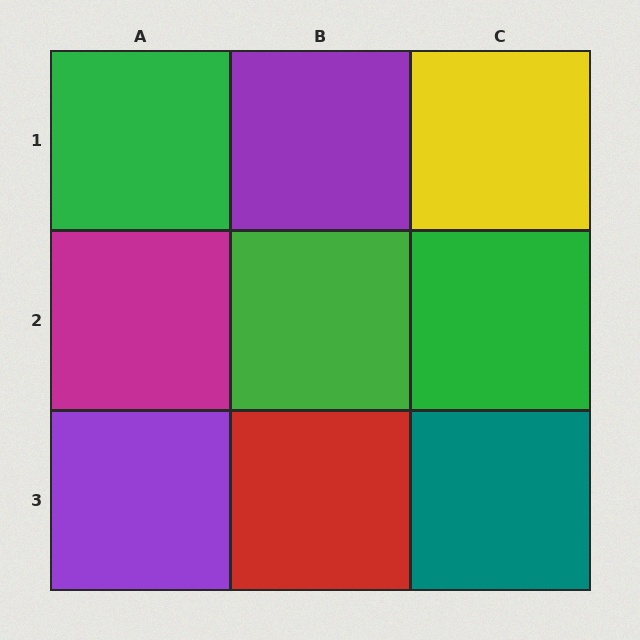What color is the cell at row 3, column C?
Teal.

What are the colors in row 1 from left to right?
Green, purple, yellow.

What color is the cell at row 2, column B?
Green.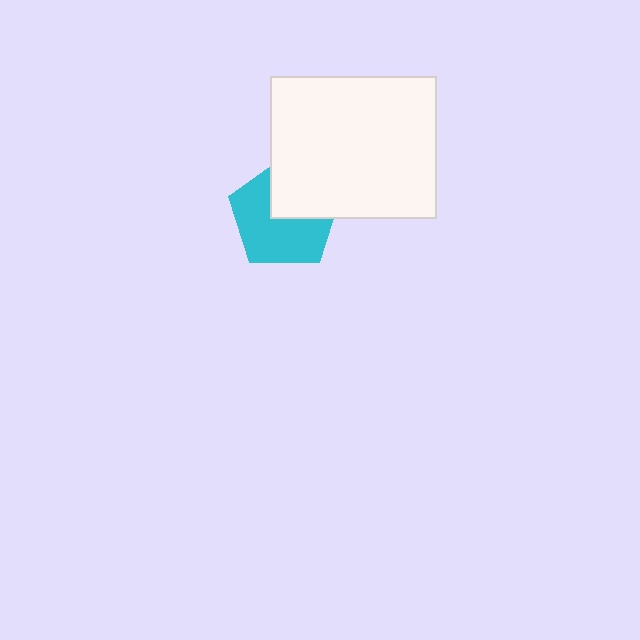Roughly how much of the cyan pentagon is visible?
About half of it is visible (roughly 62%).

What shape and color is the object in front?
The object in front is a white rectangle.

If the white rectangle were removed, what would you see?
You would see the complete cyan pentagon.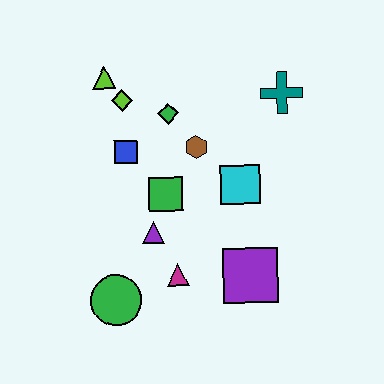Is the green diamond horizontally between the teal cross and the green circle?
Yes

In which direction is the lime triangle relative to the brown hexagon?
The lime triangle is to the left of the brown hexagon.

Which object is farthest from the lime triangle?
The purple square is farthest from the lime triangle.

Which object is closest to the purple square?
The magenta triangle is closest to the purple square.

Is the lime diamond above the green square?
Yes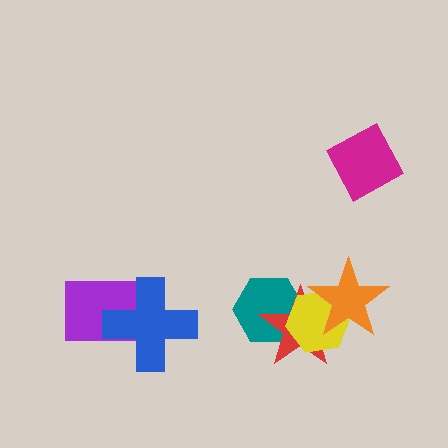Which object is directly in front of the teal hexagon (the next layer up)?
The red star is directly in front of the teal hexagon.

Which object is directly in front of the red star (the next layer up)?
The yellow hexagon is directly in front of the red star.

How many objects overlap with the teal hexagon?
2 objects overlap with the teal hexagon.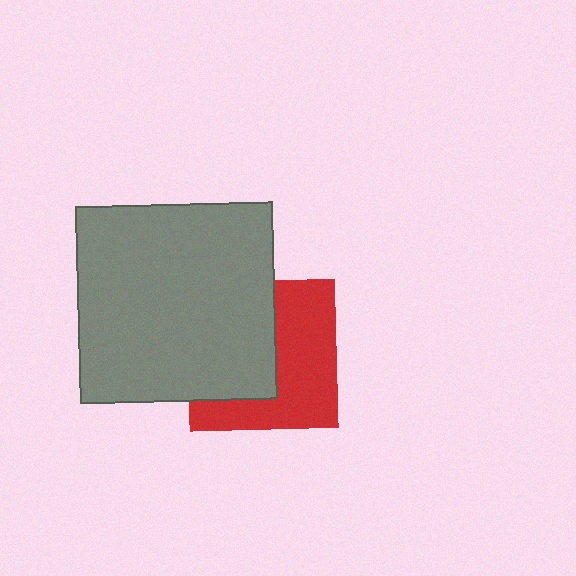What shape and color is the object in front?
The object in front is a gray square.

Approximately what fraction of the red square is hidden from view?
Roughly 48% of the red square is hidden behind the gray square.